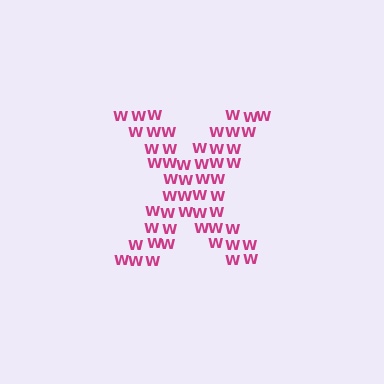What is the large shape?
The large shape is the letter X.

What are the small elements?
The small elements are letter W's.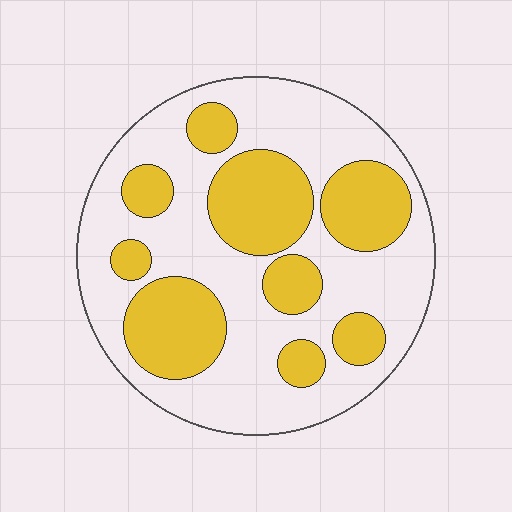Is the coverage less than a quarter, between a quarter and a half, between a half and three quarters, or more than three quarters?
Between a quarter and a half.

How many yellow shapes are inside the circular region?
9.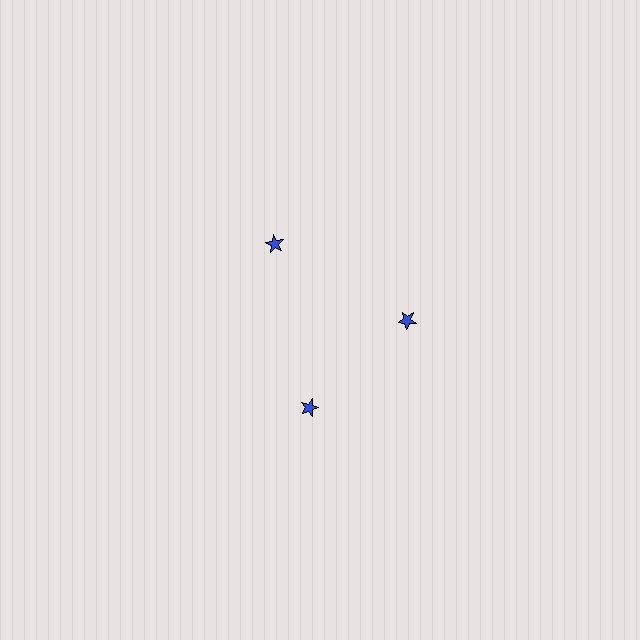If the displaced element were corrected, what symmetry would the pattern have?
It would have 3-fold rotational symmetry — the pattern would map onto itself every 120 degrees.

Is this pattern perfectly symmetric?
No. The 3 blue stars are arranged in a ring, but one element near the 7 o'clock position is rotated out of alignment along the ring, breaking the 3-fold rotational symmetry.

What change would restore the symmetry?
The symmetry would be restored by rotating it back into even spacing with its neighbors so that all 3 stars sit at equal angles and equal distance from the center.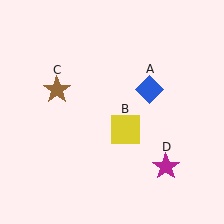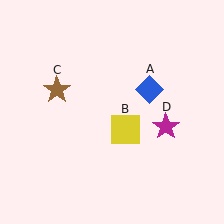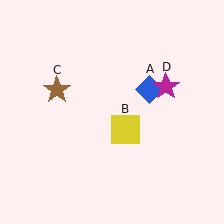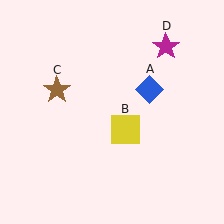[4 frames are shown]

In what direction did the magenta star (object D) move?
The magenta star (object D) moved up.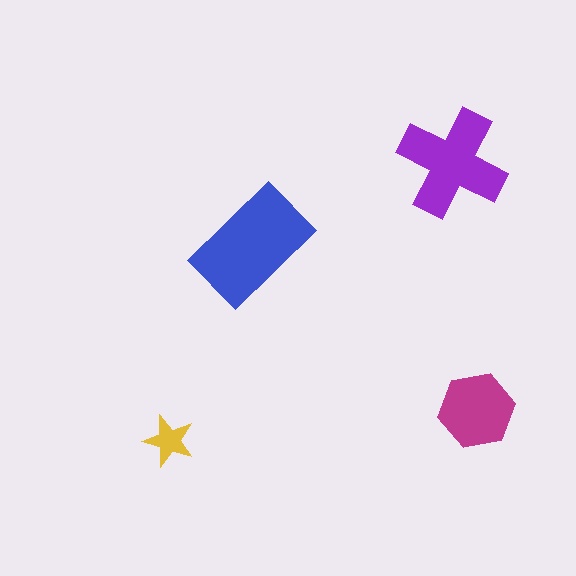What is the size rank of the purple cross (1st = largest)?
2nd.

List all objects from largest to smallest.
The blue rectangle, the purple cross, the magenta hexagon, the yellow star.